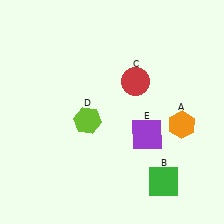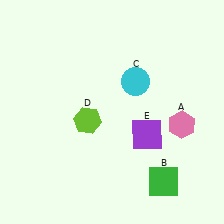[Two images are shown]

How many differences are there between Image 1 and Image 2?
There are 2 differences between the two images.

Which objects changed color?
A changed from orange to pink. C changed from red to cyan.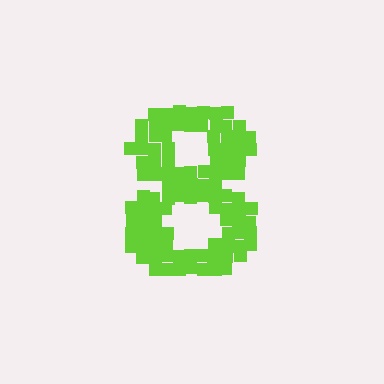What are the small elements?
The small elements are squares.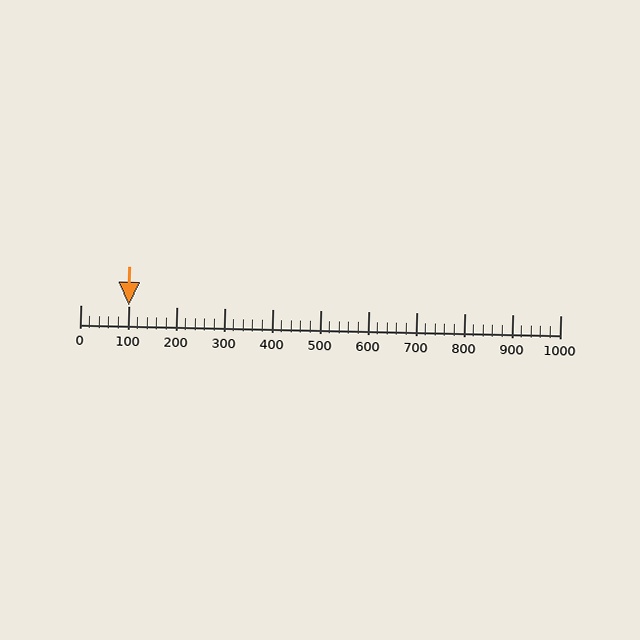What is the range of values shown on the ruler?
The ruler shows values from 0 to 1000.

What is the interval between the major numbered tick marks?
The major tick marks are spaced 100 units apart.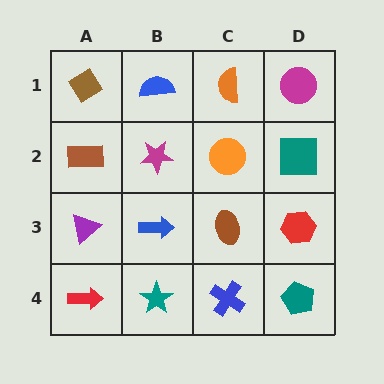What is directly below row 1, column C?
An orange circle.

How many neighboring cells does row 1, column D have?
2.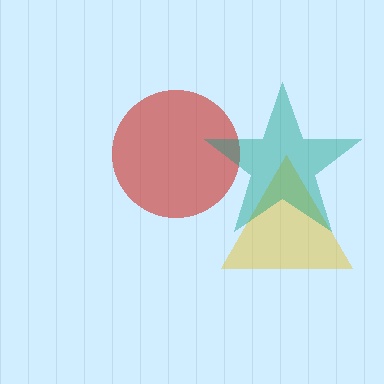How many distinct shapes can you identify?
There are 3 distinct shapes: a yellow triangle, a red circle, a teal star.